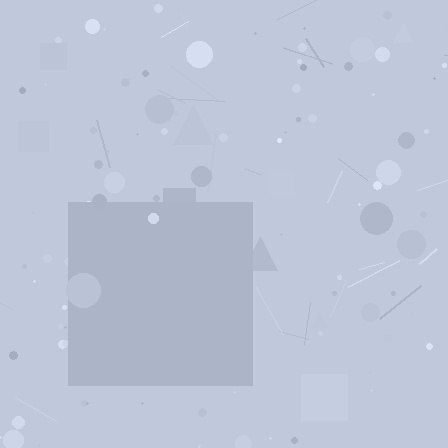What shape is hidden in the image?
A square is hidden in the image.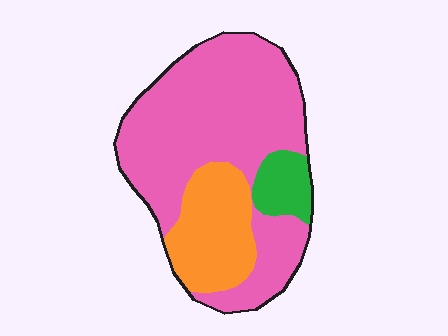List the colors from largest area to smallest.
From largest to smallest: pink, orange, green.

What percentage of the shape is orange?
Orange takes up less than a quarter of the shape.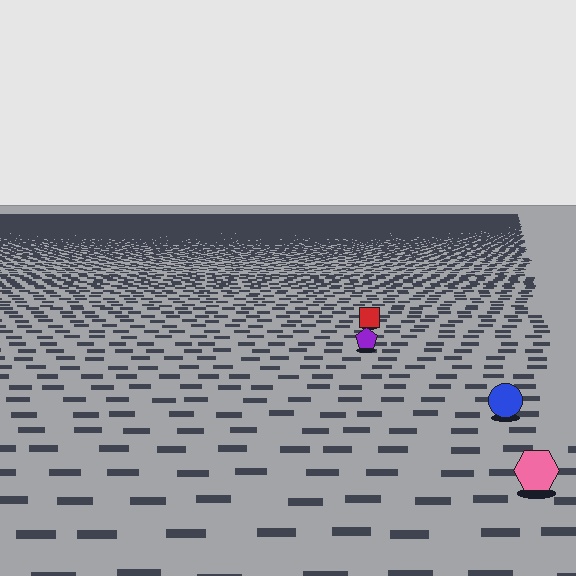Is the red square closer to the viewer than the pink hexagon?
No. The pink hexagon is closer — you can tell from the texture gradient: the ground texture is coarser near it.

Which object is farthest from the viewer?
The red square is farthest from the viewer. It appears smaller and the ground texture around it is denser.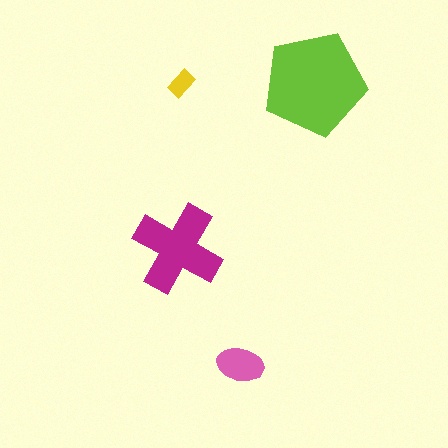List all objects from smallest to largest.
The yellow rectangle, the pink ellipse, the magenta cross, the lime pentagon.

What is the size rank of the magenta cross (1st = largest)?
2nd.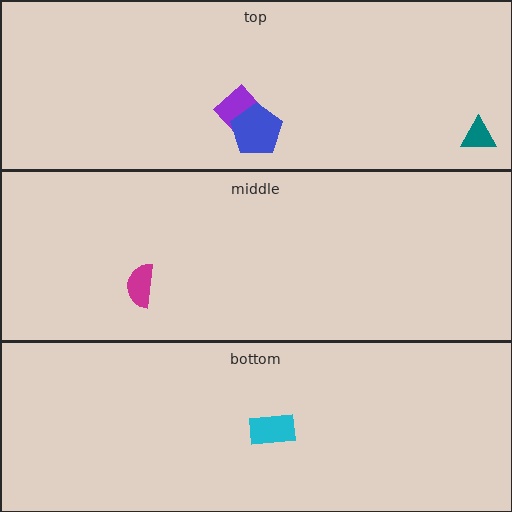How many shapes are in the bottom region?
1.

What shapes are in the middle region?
The magenta semicircle.